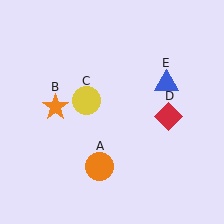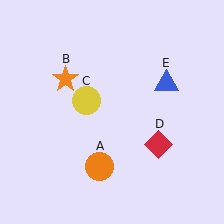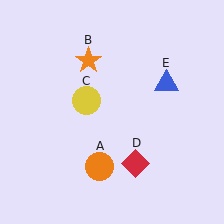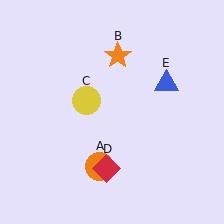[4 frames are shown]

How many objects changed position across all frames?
2 objects changed position: orange star (object B), red diamond (object D).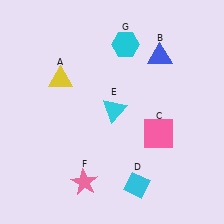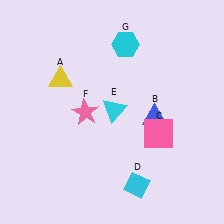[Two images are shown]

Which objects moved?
The objects that moved are: the blue triangle (B), the pink star (F).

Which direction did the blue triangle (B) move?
The blue triangle (B) moved down.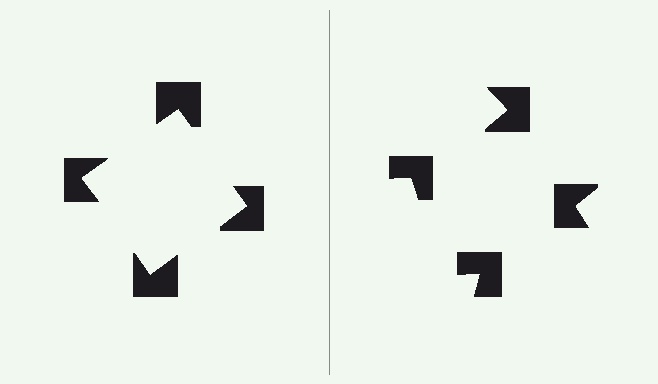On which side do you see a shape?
An illusory square appears on the left side. On the right side the wedge cuts are rotated, so no coherent shape forms.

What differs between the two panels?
The notched squares are positioned identically on both sides; only the wedge orientations differ. On the left they align to a square; on the right they are misaligned.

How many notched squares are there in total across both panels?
8 — 4 on each side.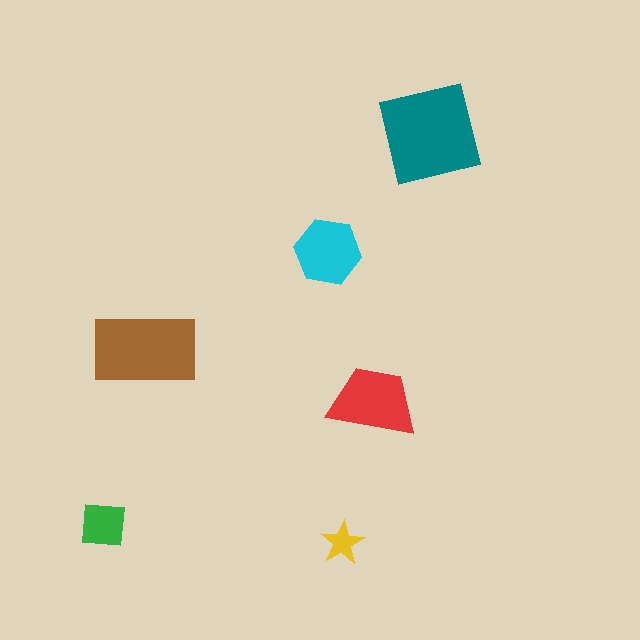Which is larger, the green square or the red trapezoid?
The red trapezoid.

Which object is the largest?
The teal square.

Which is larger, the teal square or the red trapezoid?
The teal square.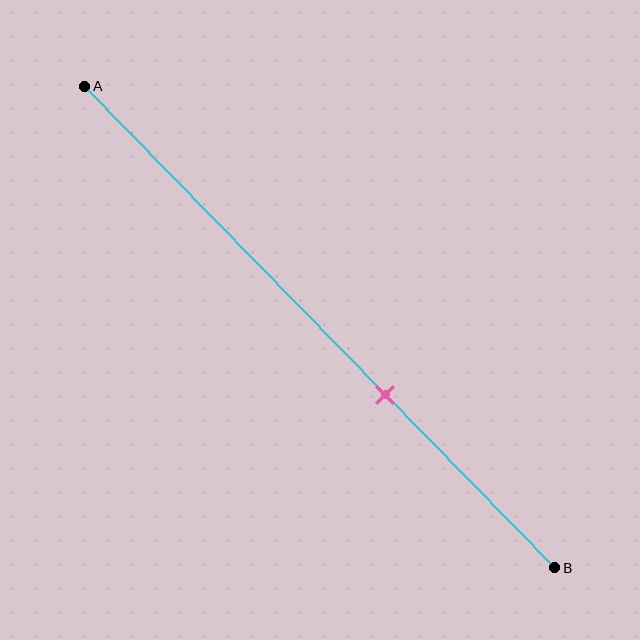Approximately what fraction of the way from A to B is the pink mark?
The pink mark is approximately 65% of the way from A to B.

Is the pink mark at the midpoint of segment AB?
No, the mark is at about 65% from A, not at the 50% midpoint.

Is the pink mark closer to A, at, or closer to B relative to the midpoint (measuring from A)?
The pink mark is closer to point B than the midpoint of segment AB.